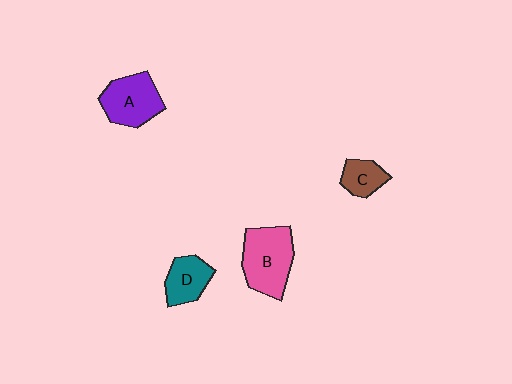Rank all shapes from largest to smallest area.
From largest to smallest: B (pink), A (purple), D (teal), C (brown).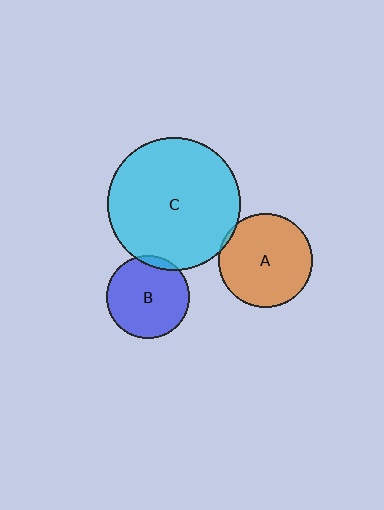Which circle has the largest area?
Circle C (cyan).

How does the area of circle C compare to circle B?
Approximately 2.6 times.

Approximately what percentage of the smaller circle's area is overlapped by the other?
Approximately 5%.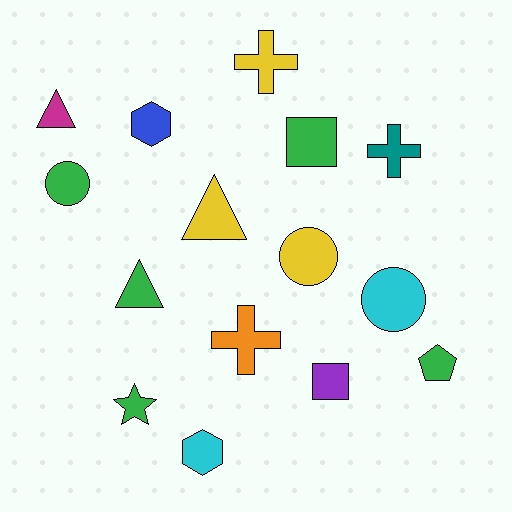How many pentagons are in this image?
There is 1 pentagon.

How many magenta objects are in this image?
There is 1 magenta object.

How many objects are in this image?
There are 15 objects.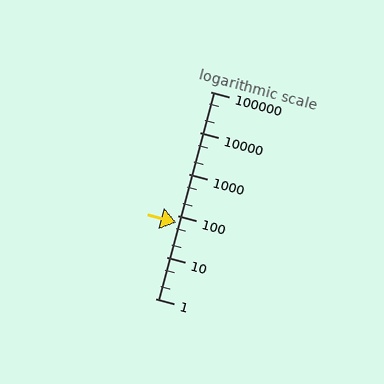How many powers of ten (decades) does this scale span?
The scale spans 5 decades, from 1 to 100000.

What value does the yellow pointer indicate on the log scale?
The pointer indicates approximately 68.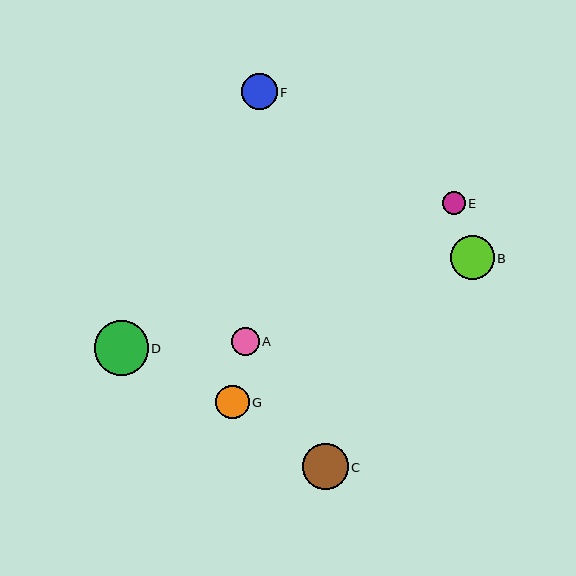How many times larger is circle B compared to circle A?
Circle B is approximately 1.6 times the size of circle A.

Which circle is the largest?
Circle D is the largest with a size of approximately 54 pixels.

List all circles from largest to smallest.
From largest to smallest: D, C, B, F, G, A, E.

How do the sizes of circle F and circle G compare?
Circle F and circle G are approximately the same size.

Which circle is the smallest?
Circle E is the smallest with a size of approximately 23 pixels.